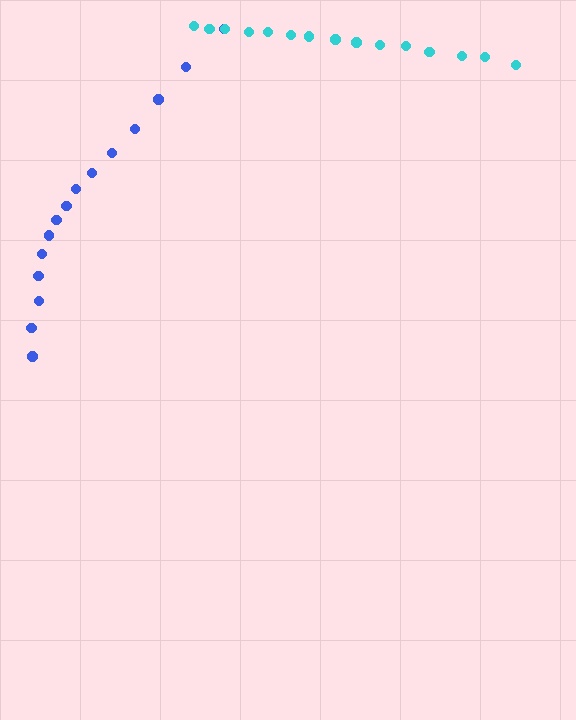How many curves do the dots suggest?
There are 2 distinct paths.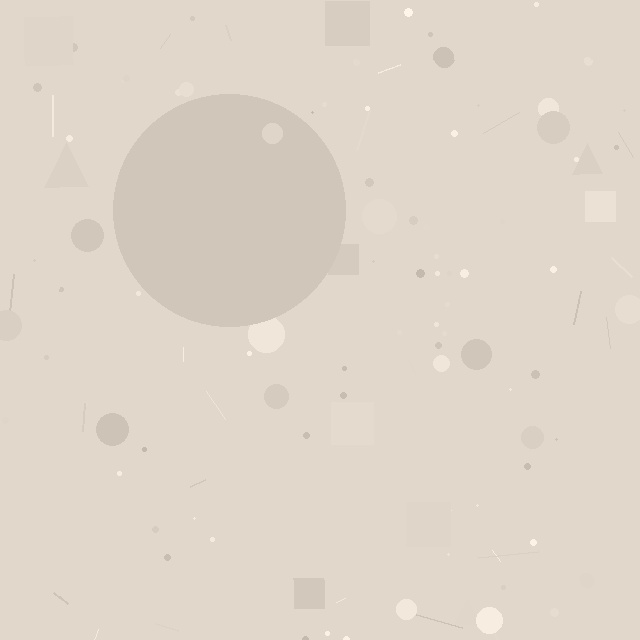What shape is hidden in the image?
A circle is hidden in the image.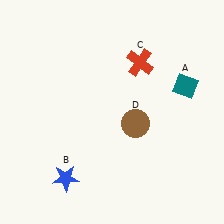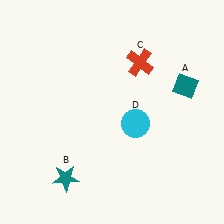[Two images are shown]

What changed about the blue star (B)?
In Image 1, B is blue. In Image 2, it changed to teal.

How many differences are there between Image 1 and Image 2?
There are 2 differences between the two images.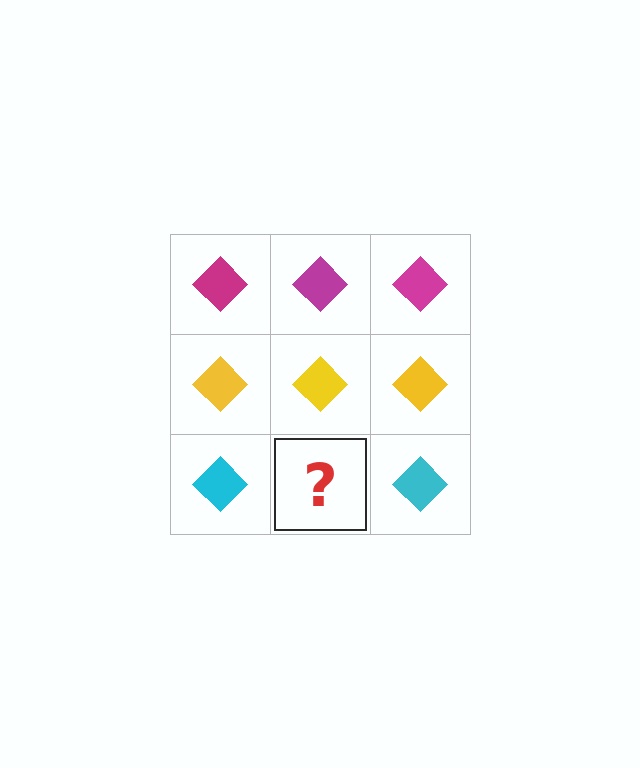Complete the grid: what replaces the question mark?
The question mark should be replaced with a cyan diamond.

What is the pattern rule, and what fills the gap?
The rule is that each row has a consistent color. The gap should be filled with a cyan diamond.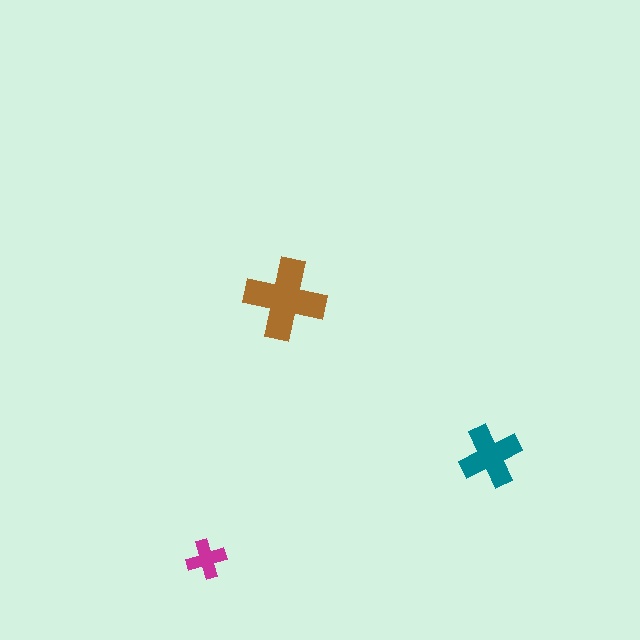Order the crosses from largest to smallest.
the brown one, the teal one, the magenta one.